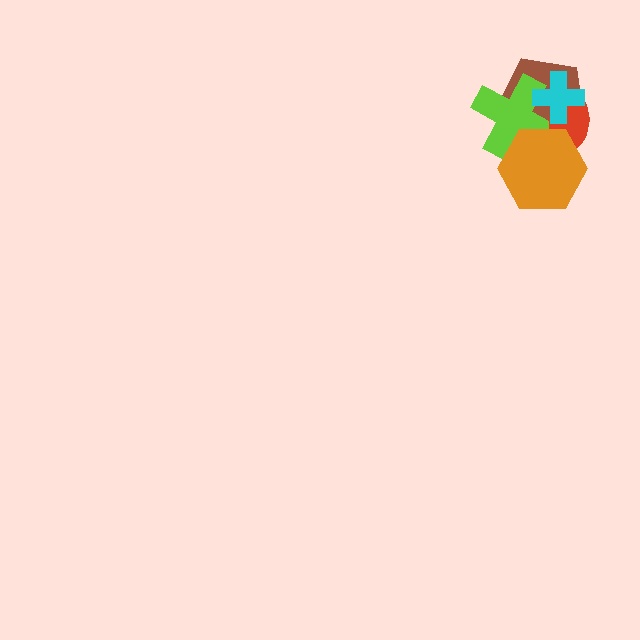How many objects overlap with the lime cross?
4 objects overlap with the lime cross.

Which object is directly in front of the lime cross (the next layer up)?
The red ellipse is directly in front of the lime cross.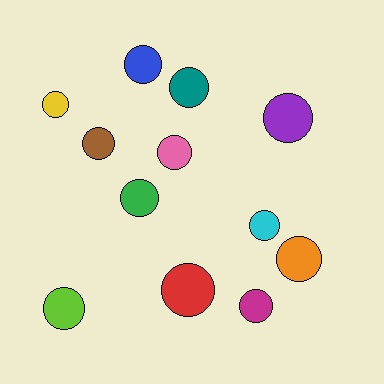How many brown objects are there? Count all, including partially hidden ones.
There is 1 brown object.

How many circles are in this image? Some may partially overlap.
There are 12 circles.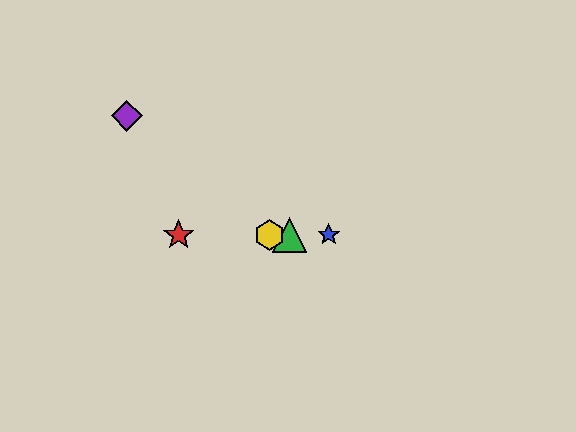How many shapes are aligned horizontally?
4 shapes (the red star, the blue star, the green triangle, the yellow hexagon) are aligned horizontally.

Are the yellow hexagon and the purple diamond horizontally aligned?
No, the yellow hexagon is at y≈235 and the purple diamond is at y≈116.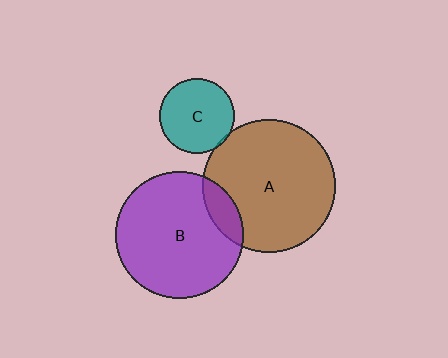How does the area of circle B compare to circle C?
Approximately 2.9 times.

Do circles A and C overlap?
Yes.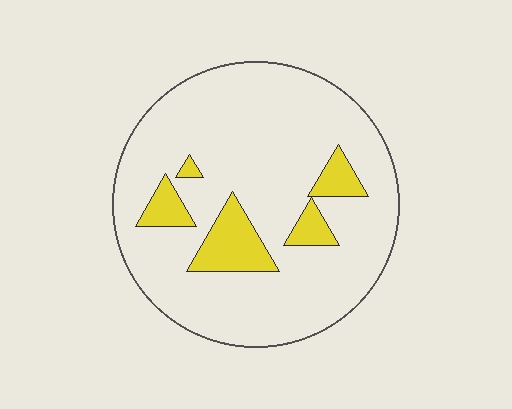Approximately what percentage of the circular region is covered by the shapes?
Approximately 15%.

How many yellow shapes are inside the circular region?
5.